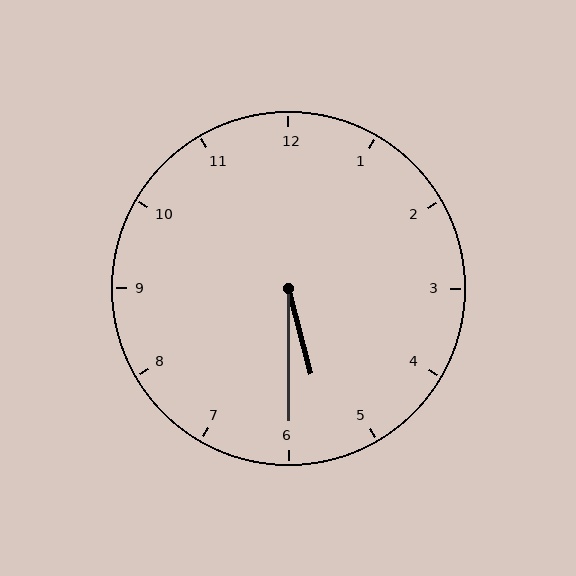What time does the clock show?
5:30.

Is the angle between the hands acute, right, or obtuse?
It is acute.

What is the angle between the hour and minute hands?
Approximately 15 degrees.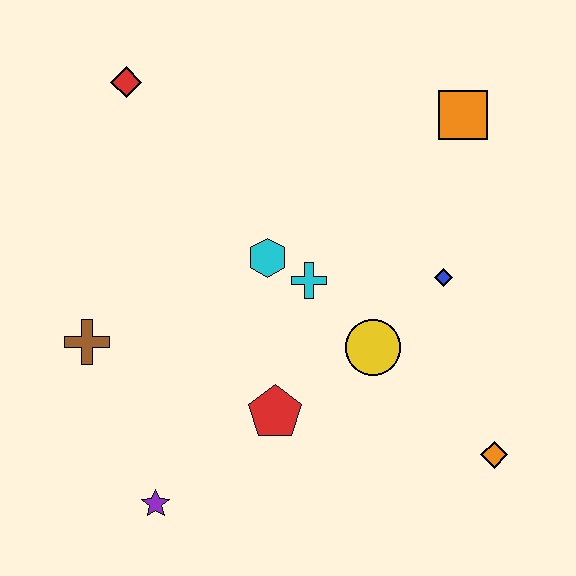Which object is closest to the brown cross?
The purple star is closest to the brown cross.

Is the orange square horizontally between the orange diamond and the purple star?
Yes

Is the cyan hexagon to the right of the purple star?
Yes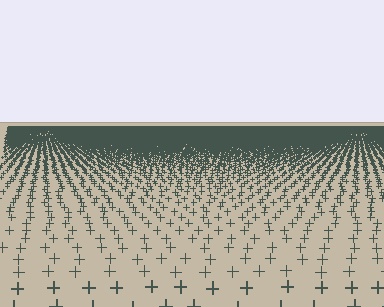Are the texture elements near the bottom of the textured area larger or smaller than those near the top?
Larger. Near the bottom, elements are closer to the viewer and appear at a bigger on-screen size.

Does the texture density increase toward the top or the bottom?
Density increases toward the top.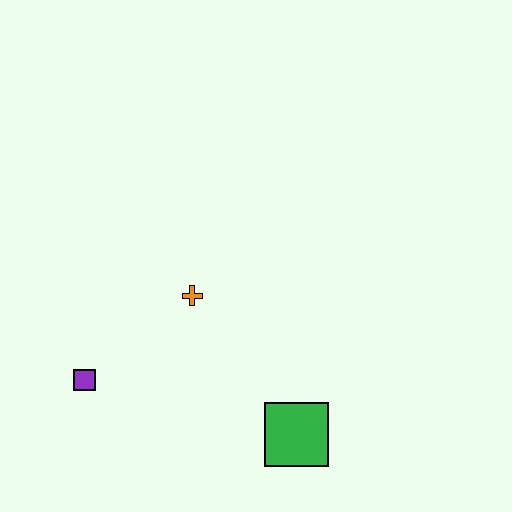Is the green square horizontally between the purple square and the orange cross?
No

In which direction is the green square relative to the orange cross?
The green square is below the orange cross.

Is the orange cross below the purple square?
No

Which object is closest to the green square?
The orange cross is closest to the green square.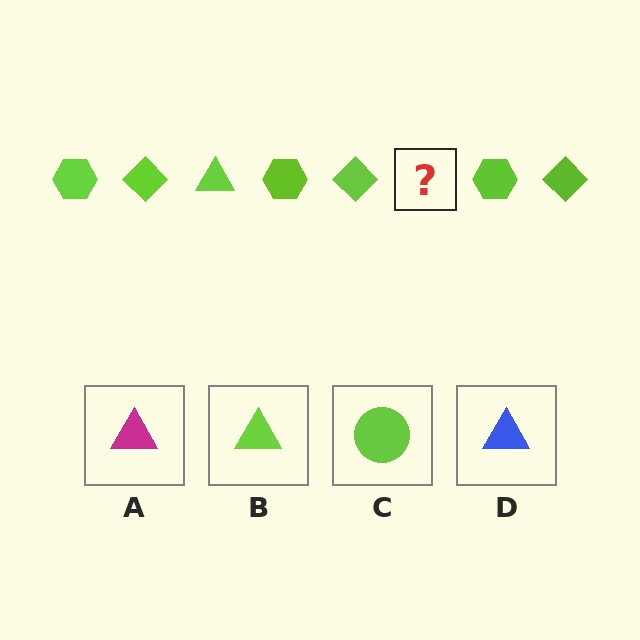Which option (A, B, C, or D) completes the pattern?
B.